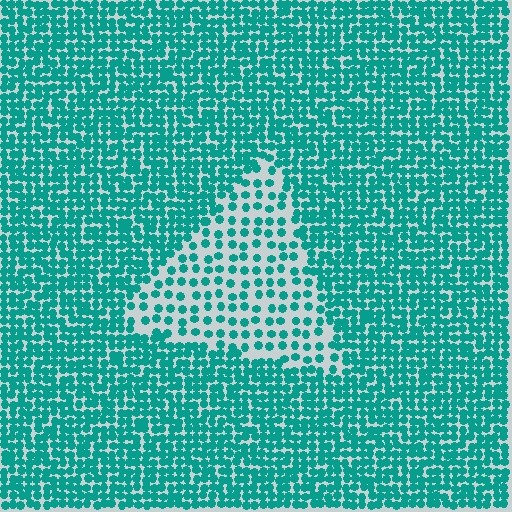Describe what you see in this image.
The image contains small teal elements arranged at two different densities. A triangle-shaped region is visible where the elements are less densely packed than the surrounding area.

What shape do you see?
I see a triangle.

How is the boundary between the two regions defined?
The boundary is defined by a change in element density (approximately 2.3x ratio). All elements are the same color, size, and shape.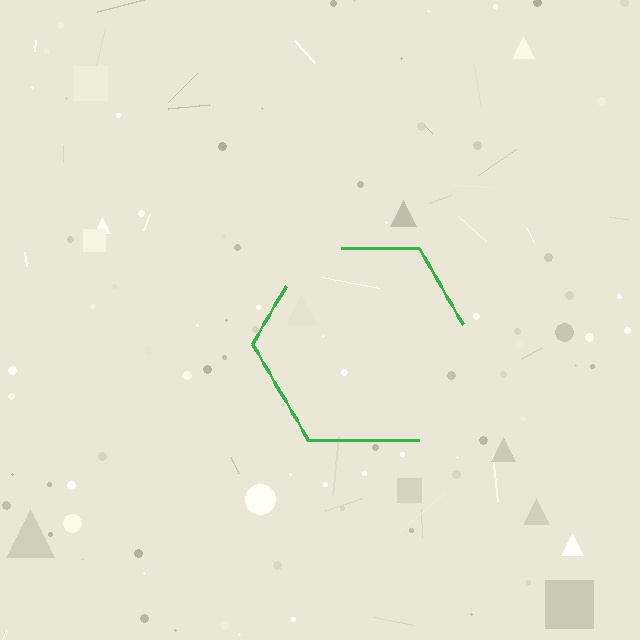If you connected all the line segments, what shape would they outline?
They would outline a hexagon.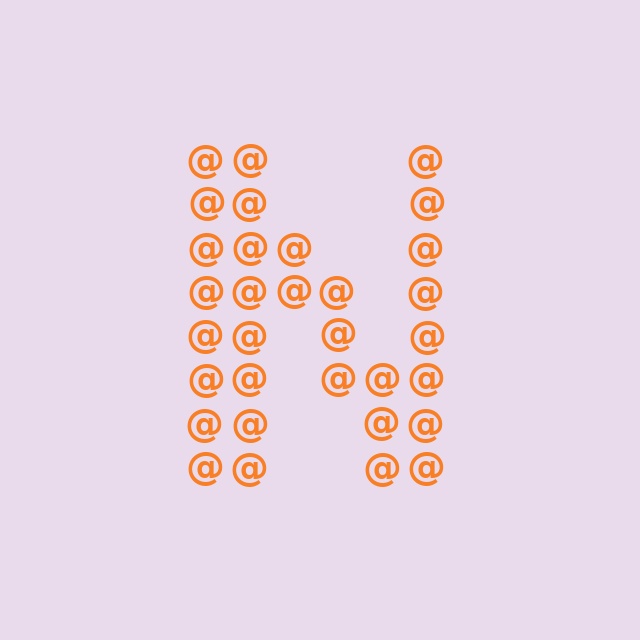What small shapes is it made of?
It is made of small at signs.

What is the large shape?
The large shape is the letter N.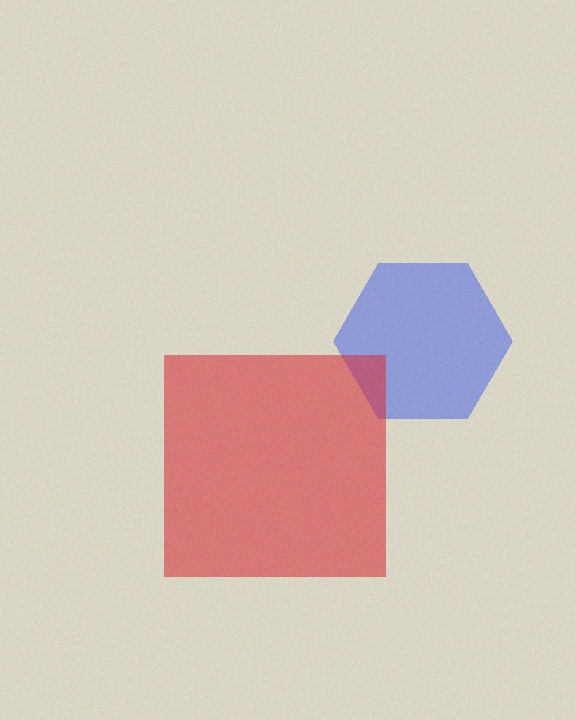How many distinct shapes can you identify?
There are 2 distinct shapes: a blue hexagon, a red square.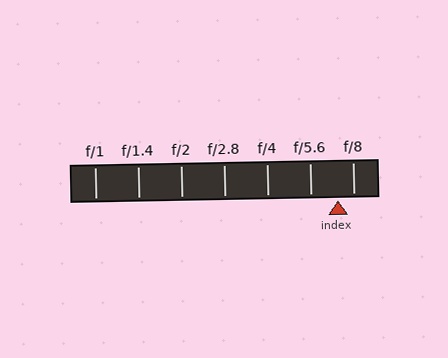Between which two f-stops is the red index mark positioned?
The index mark is between f/5.6 and f/8.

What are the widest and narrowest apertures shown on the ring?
The widest aperture shown is f/1 and the narrowest is f/8.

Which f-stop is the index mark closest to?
The index mark is closest to f/8.